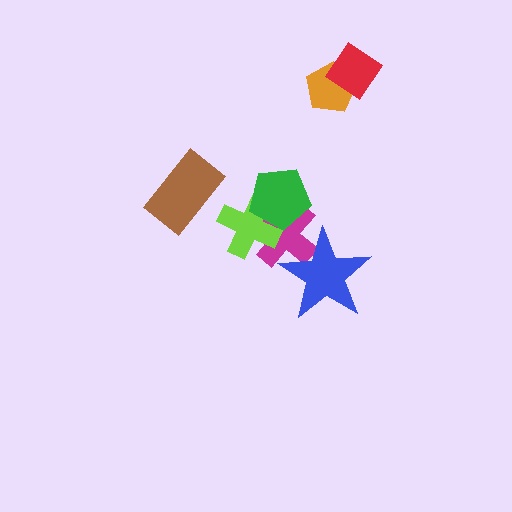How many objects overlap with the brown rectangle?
0 objects overlap with the brown rectangle.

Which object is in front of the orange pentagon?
The red diamond is in front of the orange pentagon.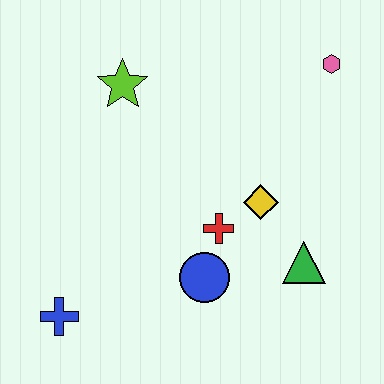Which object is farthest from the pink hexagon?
The blue cross is farthest from the pink hexagon.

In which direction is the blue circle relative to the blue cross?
The blue circle is to the right of the blue cross.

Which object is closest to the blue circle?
The red cross is closest to the blue circle.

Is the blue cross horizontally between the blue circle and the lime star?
No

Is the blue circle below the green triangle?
Yes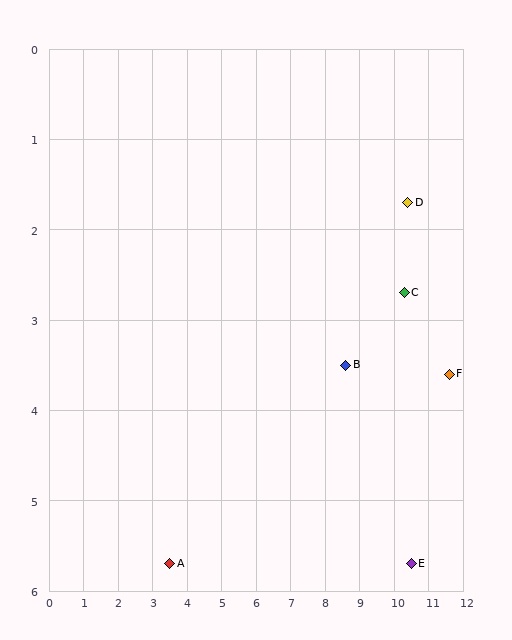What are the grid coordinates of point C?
Point C is at approximately (10.3, 2.7).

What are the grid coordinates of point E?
Point E is at approximately (10.5, 5.7).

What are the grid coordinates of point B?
Point B is at approximately (8.6, 3.5).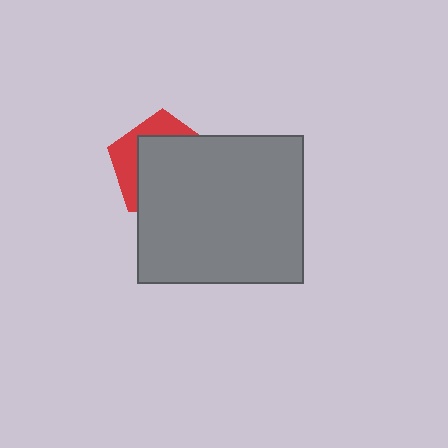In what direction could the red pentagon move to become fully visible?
The red pentagon could move toward the upper-left. That would shift it out from behind the gray rectangle entirely.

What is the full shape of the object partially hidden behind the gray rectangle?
The partially hidden object is a red pentagon.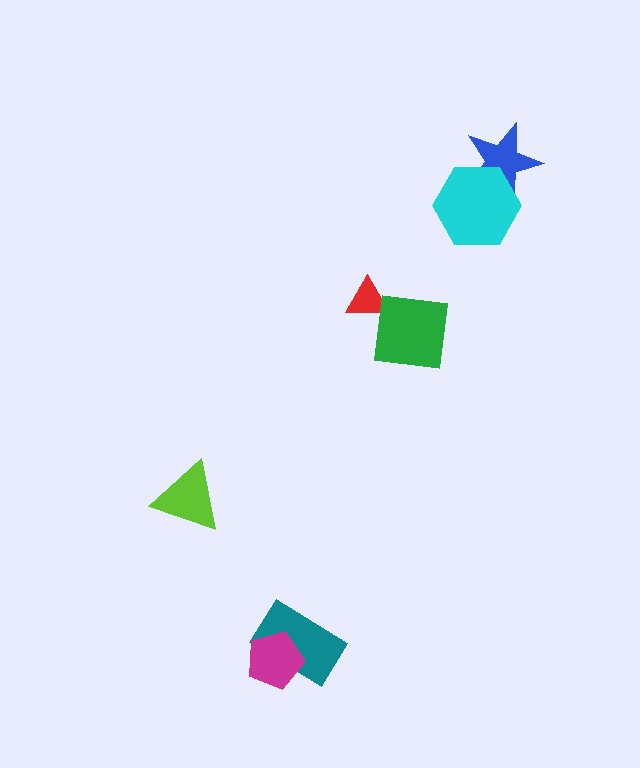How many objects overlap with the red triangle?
1 object overlaps with the red triangle.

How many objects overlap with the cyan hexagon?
1 object overlaps with the cyan hexagon.